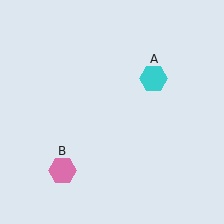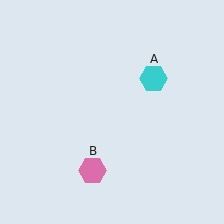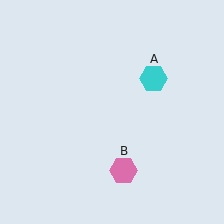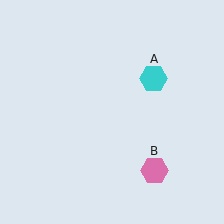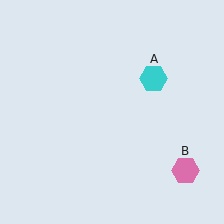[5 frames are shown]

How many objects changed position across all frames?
1 object changed position: pink hexagon (object B).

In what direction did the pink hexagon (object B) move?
The pink hexagon (object B) moved right.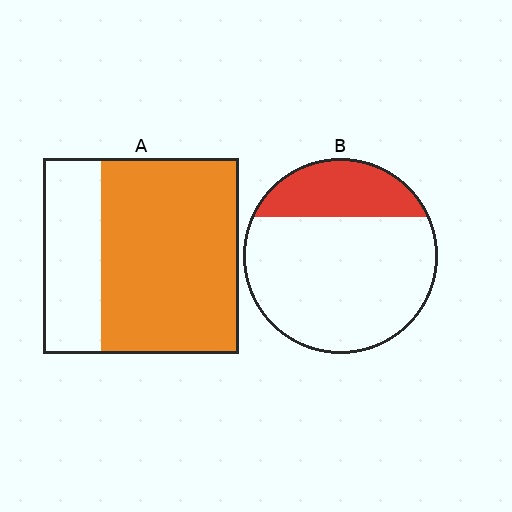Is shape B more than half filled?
No.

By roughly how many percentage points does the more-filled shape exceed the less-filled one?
By roughly 45 percentage points (A over B).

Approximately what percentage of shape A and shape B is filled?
A is approximately 70% and B is approximately 25%.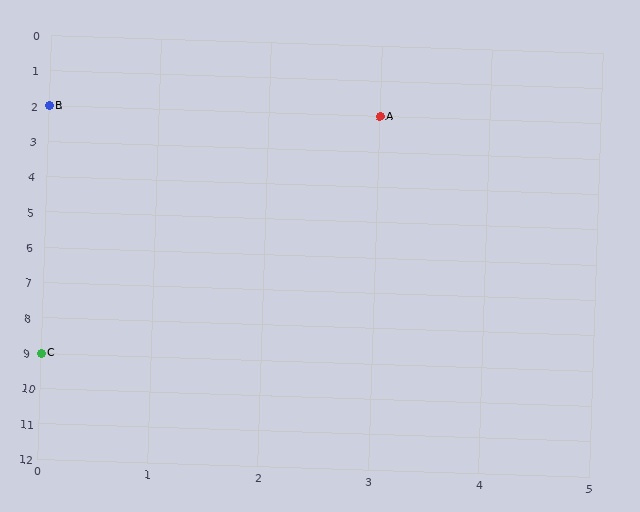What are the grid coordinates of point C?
Point C is at grid coordinates (0, 9).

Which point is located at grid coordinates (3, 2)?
Point A is at (3, 2).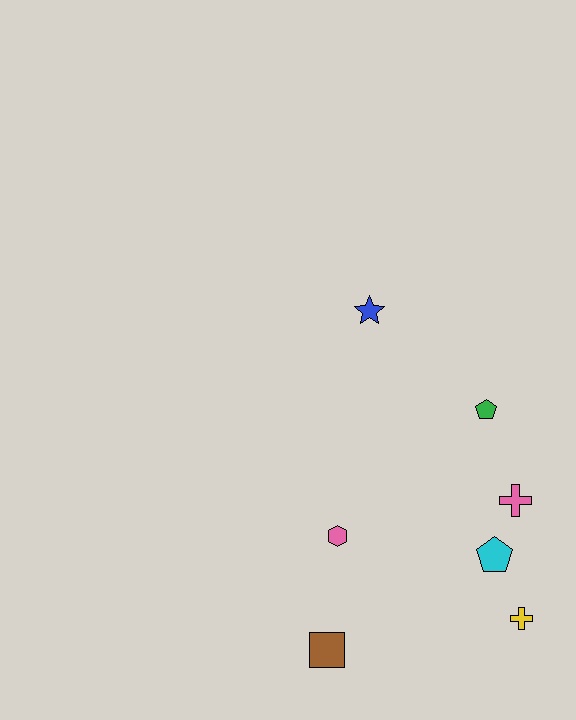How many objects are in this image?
There are 7 objects.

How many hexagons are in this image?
There is 1 hexagon.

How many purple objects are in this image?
There are no purple objects.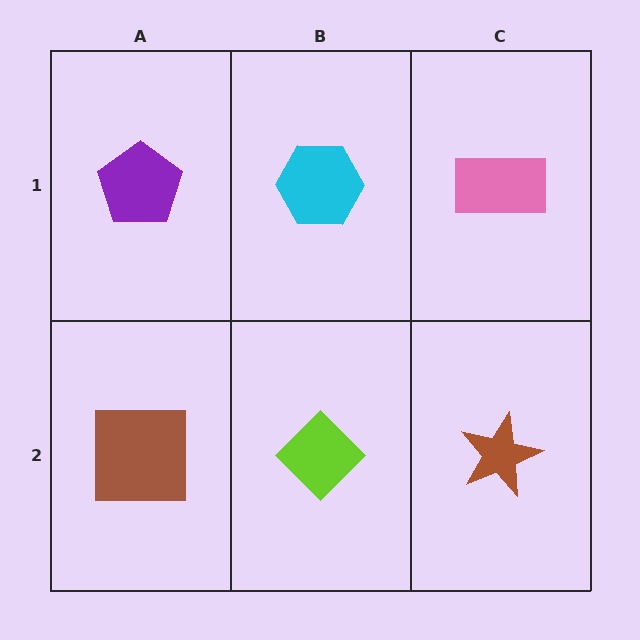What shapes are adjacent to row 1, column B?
A lime diamond (row 2, column B), a purple pentagon (row 1, column A), a pink rectangle (row 1, column C).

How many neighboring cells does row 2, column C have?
2.